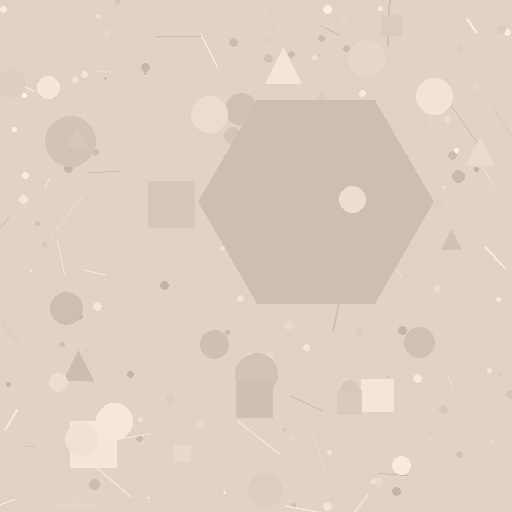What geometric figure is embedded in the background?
A hexagon is embedded in the background.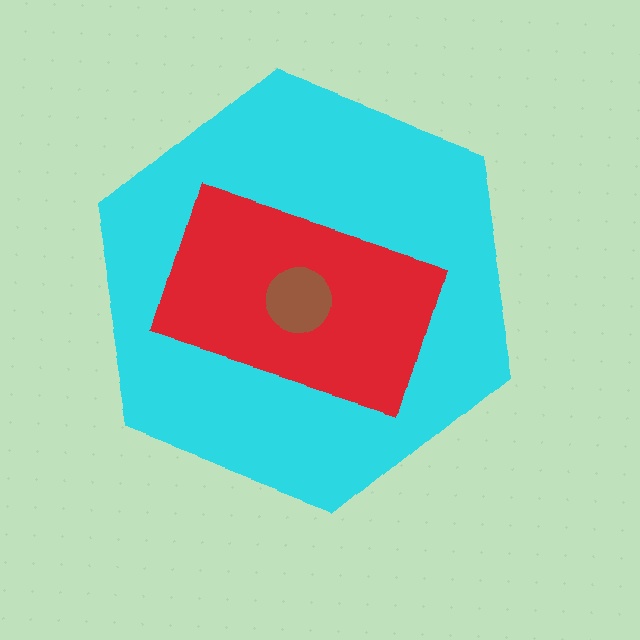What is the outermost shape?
The cyan hexagon.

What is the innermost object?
The brown circle.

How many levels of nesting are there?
3.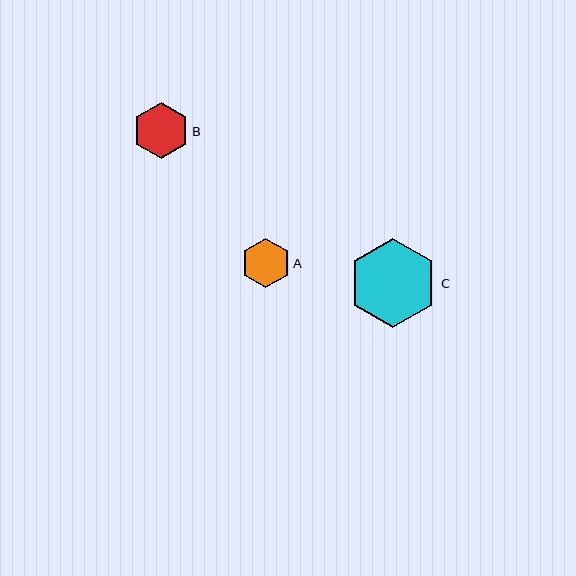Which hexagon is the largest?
Hexagon C is the largest with a size of approximately 90 pixels.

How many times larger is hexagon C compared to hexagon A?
Hexagon C is approximately 1.8 times the size of hexagon A.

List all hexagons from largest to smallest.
From largest to smallest: C, B, A.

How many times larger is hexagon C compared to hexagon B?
Hexagon C is approximately 1.6 times the size of hexagon B.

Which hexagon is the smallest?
Hexagon A is the smallest with a size of approximately 50 pixels.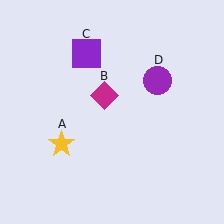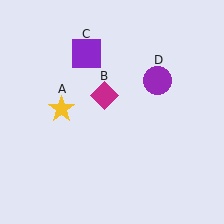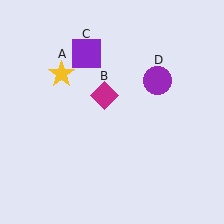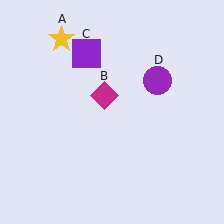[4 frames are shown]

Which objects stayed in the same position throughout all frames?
Magenta diamond (object B) and purple square (object C) and purple circle (object D) remained stationary.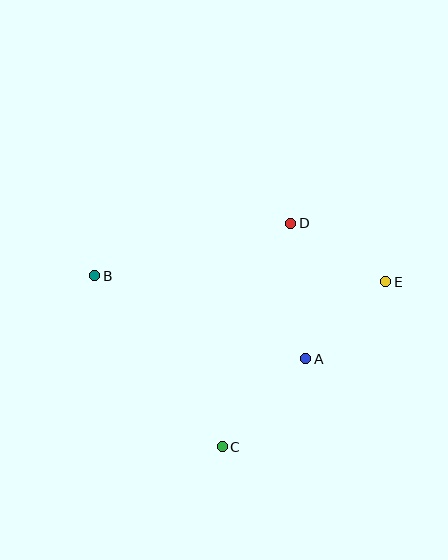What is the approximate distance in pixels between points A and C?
The distance between A and C is approximately 121 pixels.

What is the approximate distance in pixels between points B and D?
The distance between B and D is approximately 203 pixels.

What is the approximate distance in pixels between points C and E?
The distance between C and E is approximately 232 pixels.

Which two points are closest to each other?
Points A and E are closest to each other.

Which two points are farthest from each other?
Points B and E are farthest from each other.